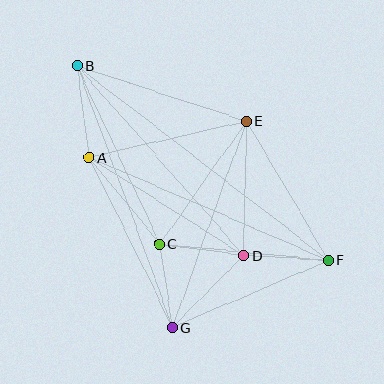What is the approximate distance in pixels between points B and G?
The distance between B and G is approximately 279 pixels.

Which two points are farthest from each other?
Points B and F are farthest from each other.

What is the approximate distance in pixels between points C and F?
The distance between C and F is approximately 170 pixels.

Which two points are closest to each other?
Points D and F are closest to each other.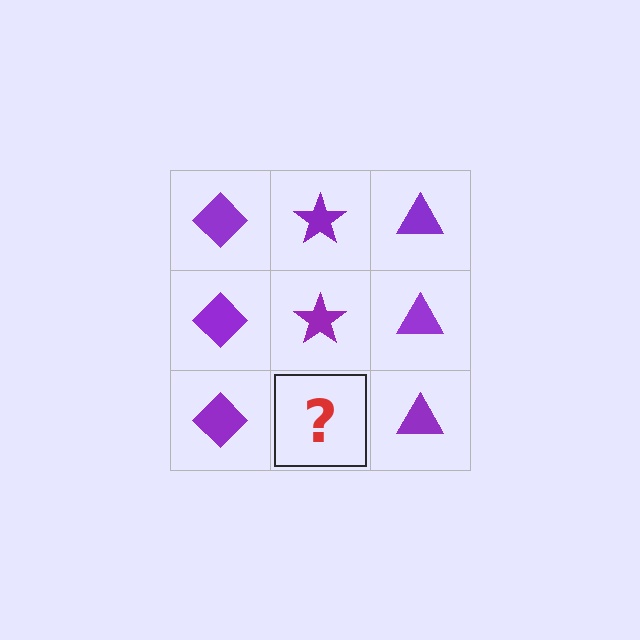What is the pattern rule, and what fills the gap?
The rule is that each column has a consistent shape. The gap should be filled with a purple star.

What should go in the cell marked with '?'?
The missing cell should contain a purple star.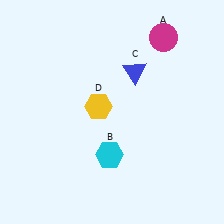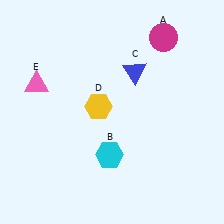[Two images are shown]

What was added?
A pink triangle (E) was added in Image 2.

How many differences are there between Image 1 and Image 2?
There is 1 difference between the two images.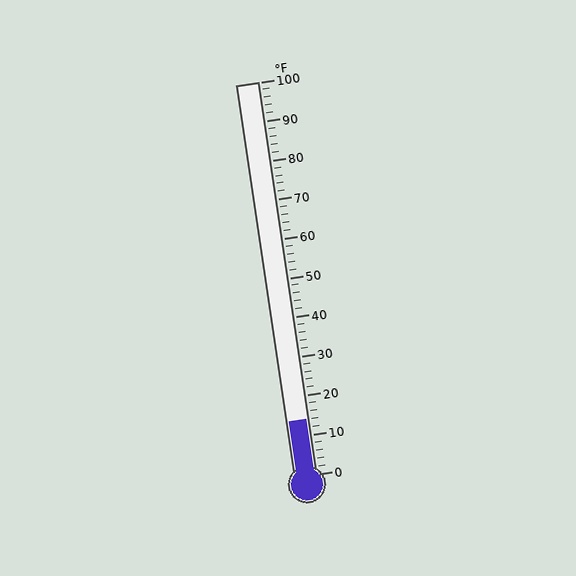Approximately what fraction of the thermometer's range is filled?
The thermometer is filled to approximately 15% of its range.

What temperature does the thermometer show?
The thermometer shows approximately 14°F.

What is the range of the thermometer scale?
The thermometer scale ranges from 0°F to 100°F.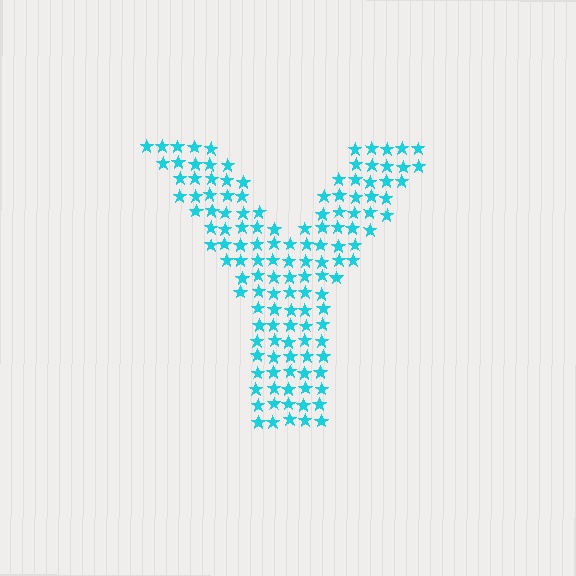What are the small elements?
The small elements are stars.